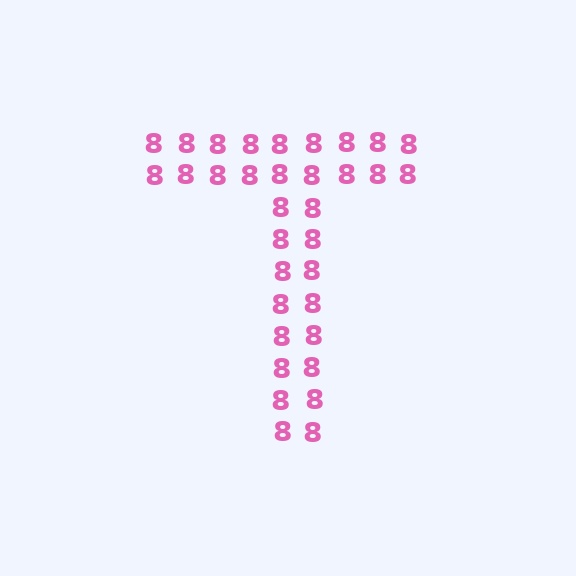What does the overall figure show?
The overall figure shows the letter T.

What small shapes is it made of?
It is made of small digit 8's.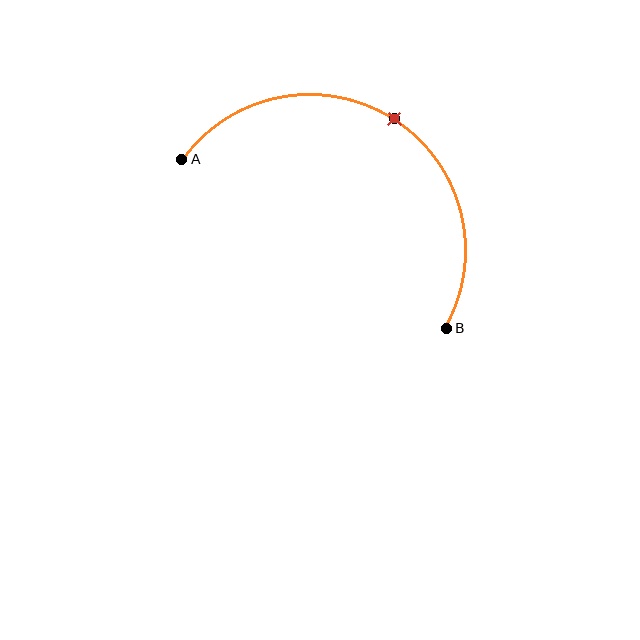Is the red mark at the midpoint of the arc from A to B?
Yes. The red mark lies on the arc at equal arc-length from both A and B — it is the arc midpoint.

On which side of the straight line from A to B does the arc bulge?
The arc bulges above the straight line connecting A and B.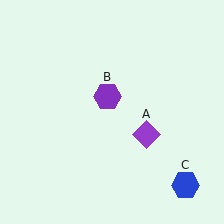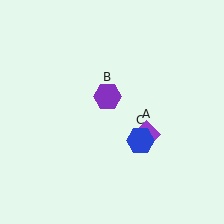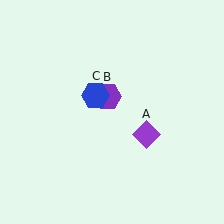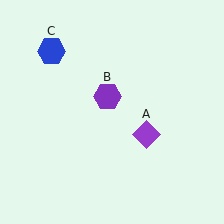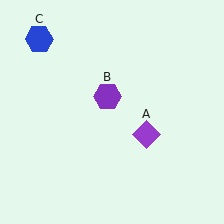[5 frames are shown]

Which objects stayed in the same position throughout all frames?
Purple diamond (object A) and purple hexagon (object B) remained stationary.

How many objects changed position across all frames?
1 object changed position: blue hexagon (object C).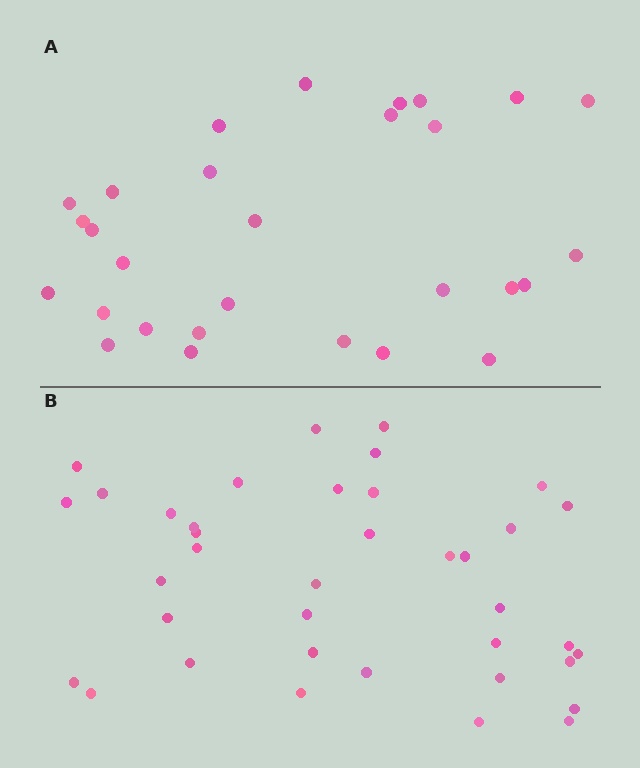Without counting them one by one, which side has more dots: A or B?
Region B (the bottom region) has more dots.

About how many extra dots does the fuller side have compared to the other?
Region B has roughly 8 or so more dots than region A.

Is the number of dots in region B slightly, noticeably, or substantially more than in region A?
Region B has noticeably more, but not dramatically so. The ratio is roughly 1.3 to 1.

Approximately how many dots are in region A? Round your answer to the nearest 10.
About 30 dots. (The exact count is 29, which rounds to 30.)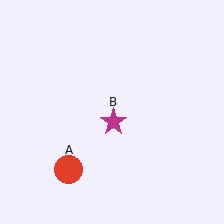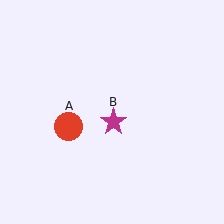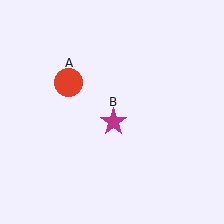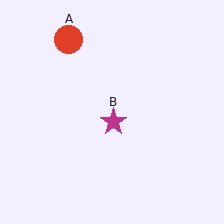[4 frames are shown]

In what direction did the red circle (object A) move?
The red circle (object A) moved up.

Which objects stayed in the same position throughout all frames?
Magenta star (object B) remained stationary.